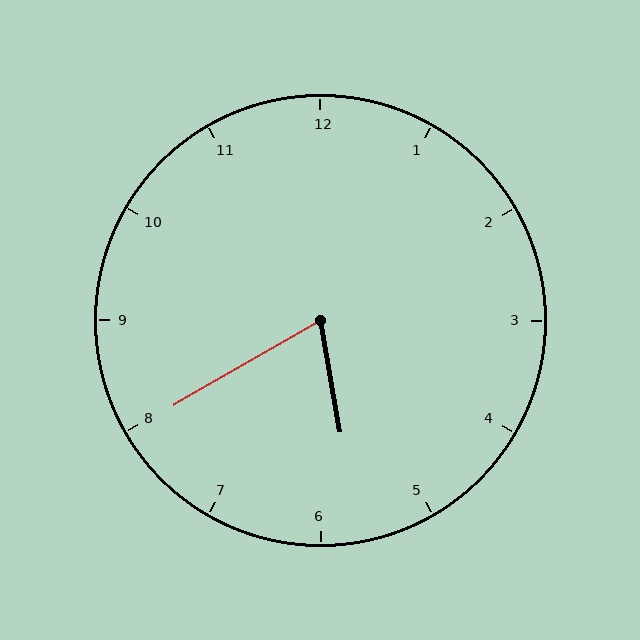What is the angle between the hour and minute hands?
Approximately 70 degrees.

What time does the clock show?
5:40.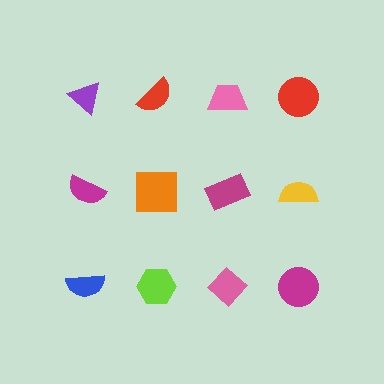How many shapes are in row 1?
4 shapes.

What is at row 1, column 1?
A purple triangle.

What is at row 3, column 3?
A pink diamond.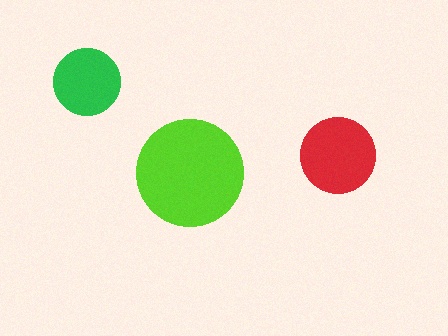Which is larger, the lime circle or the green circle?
The lime one.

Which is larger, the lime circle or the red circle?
The lime one.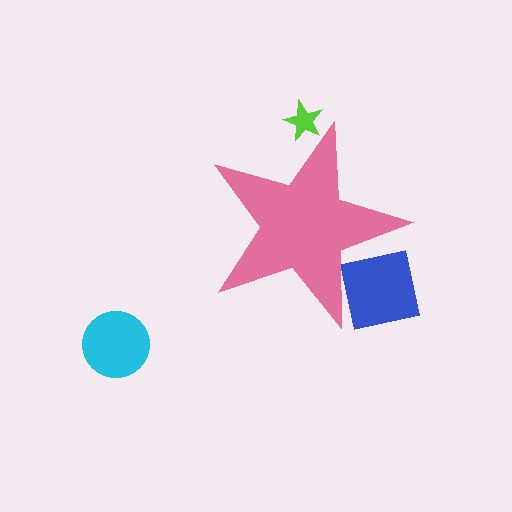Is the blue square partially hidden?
Yes, the blue square is partially hidden behind the pink star.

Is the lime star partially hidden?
Yes, the lime star is partially hidden behind the pink star.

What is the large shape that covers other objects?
A pink star.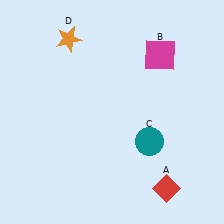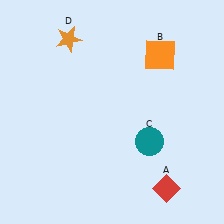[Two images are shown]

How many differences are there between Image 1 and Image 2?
There is 1 difference between the two images.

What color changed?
The square (B) changed from magenta in Image 1 to orange in Image 2.